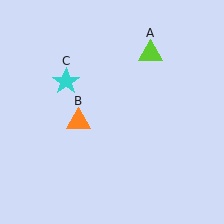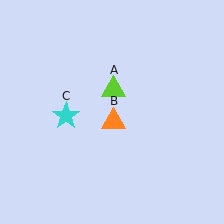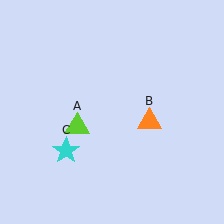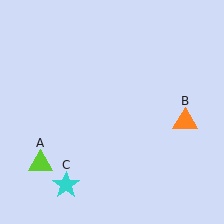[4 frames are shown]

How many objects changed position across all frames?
3 objects changed position: lime triangle (object A), orange triangle (object B), cyan star (object C).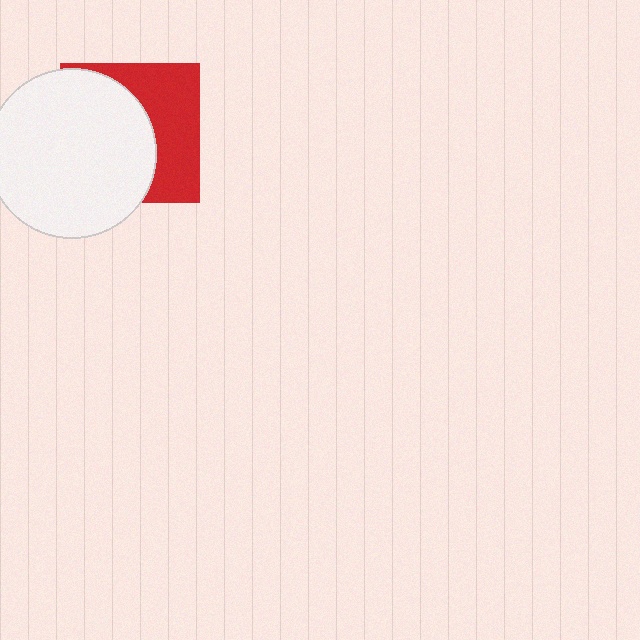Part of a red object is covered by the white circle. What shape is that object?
It is a square.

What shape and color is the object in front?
The object in front is a white circle.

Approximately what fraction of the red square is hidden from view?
Roughly 58% of the red square is hidden behind the white circle.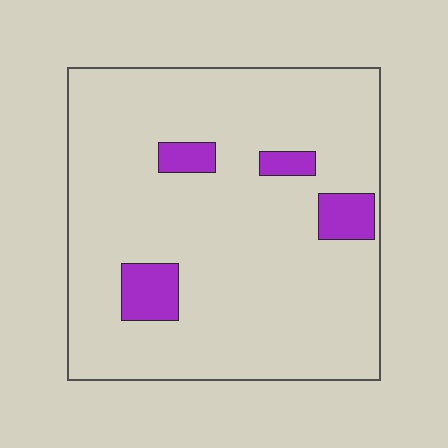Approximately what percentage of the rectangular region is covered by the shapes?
Approximately 10%.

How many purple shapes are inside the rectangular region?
4.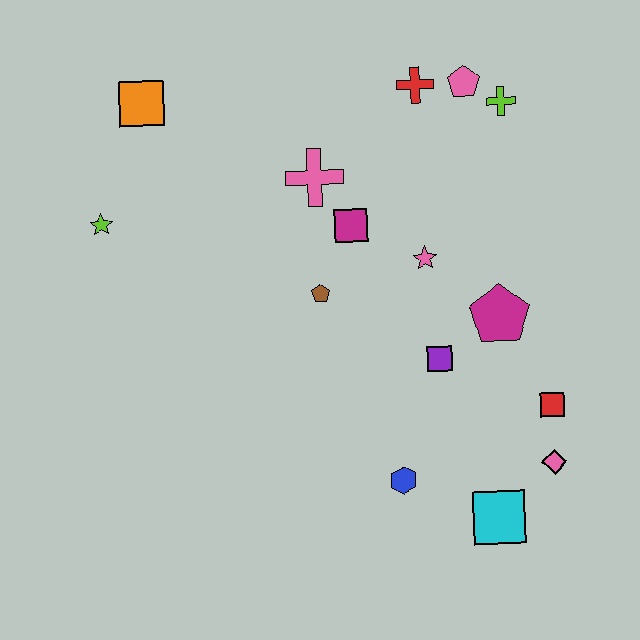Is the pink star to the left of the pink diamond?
Yes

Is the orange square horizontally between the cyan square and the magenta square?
No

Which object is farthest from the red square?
The orange square is farthest from the red square.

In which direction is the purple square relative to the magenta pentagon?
The purple square is to the left of the magenta pentagon.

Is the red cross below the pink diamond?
No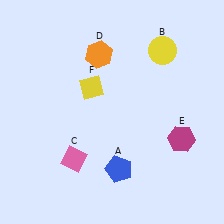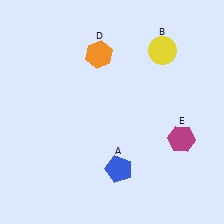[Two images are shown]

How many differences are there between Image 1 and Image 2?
There are 2 differences between the two images.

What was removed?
The pink diamond (C), the yellow diamond (F) were removed in Image 2.